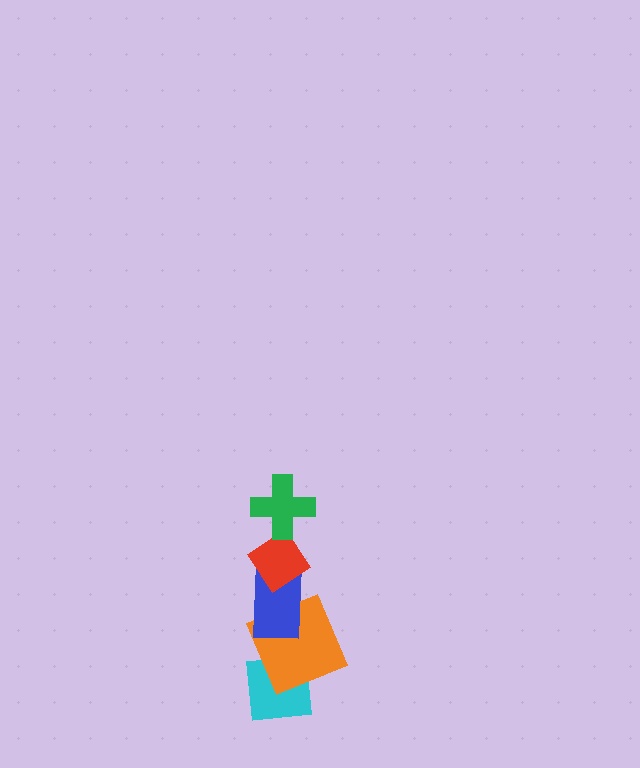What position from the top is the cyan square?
The cyan square is 5th from the top.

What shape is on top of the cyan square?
The orange square is on top of the cyan square.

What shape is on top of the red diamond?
The green cross is on top of the red diamond.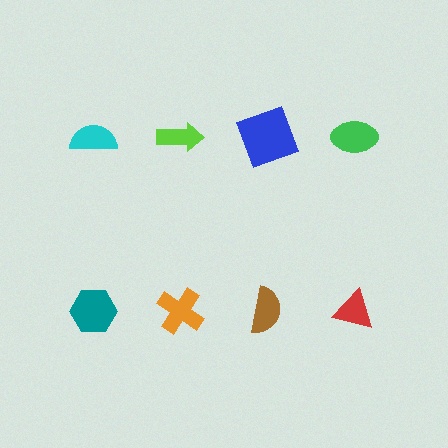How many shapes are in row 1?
4 shapes.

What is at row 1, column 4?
A green ellipse.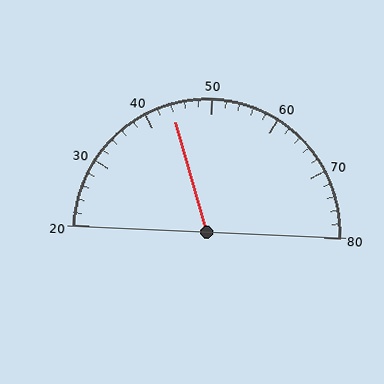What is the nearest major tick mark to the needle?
The nearest major tick mark is 40.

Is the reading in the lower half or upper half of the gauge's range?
The reading is in the lower half of the range (20 to 80).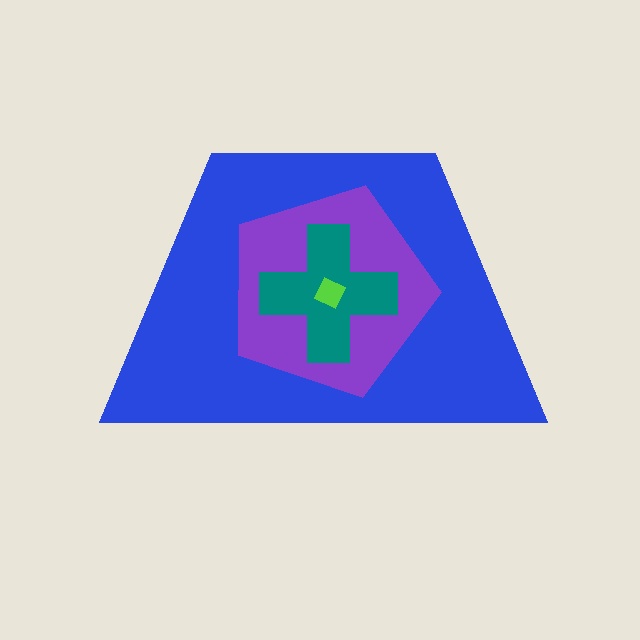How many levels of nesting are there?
4.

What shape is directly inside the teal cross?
The lime square.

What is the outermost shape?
The blue trapezoid.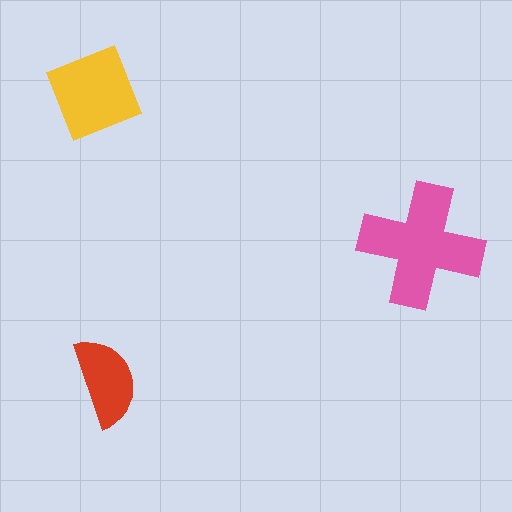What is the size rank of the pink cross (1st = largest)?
1st.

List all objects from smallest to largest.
The red semicircle, the yellow diamond, the pink cross.